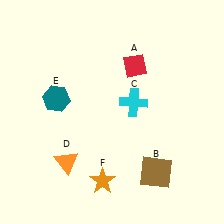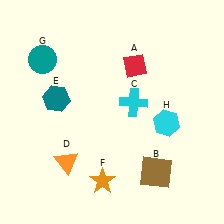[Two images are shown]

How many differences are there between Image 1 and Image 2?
There are 2 differences between the two images.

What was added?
A teal circle (G), a cyan hexagon (H) were added in Image 2.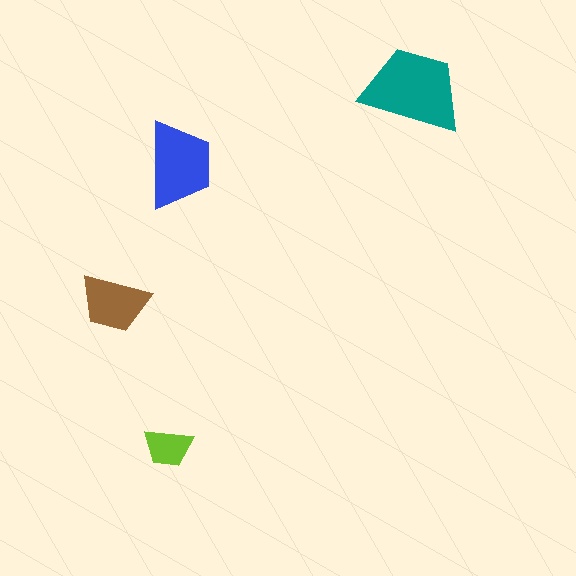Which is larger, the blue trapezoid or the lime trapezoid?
The blue one.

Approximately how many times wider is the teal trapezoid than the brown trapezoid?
About 1.5 times wider.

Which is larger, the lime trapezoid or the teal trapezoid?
The teal one.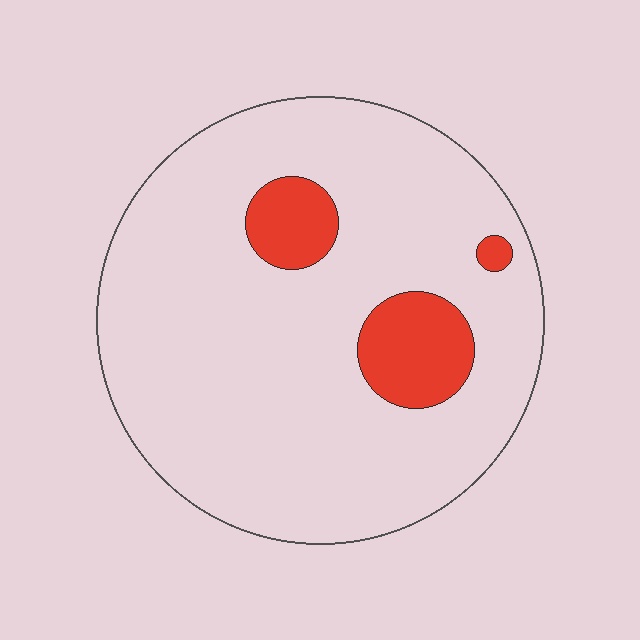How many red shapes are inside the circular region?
3.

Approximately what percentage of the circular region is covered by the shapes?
Approximately 10%.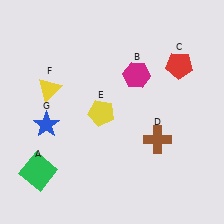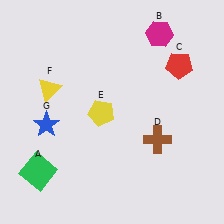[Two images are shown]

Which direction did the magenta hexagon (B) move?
The magenta hexagon (B) moved up.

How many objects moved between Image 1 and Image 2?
1 object moved between the two images.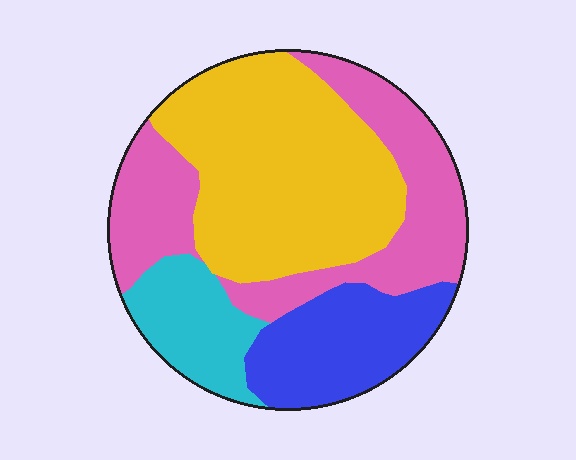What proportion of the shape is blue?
Blue covers 18% of the shape.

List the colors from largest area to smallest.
From largest to smallest: yellow, pink, blue, cyan.